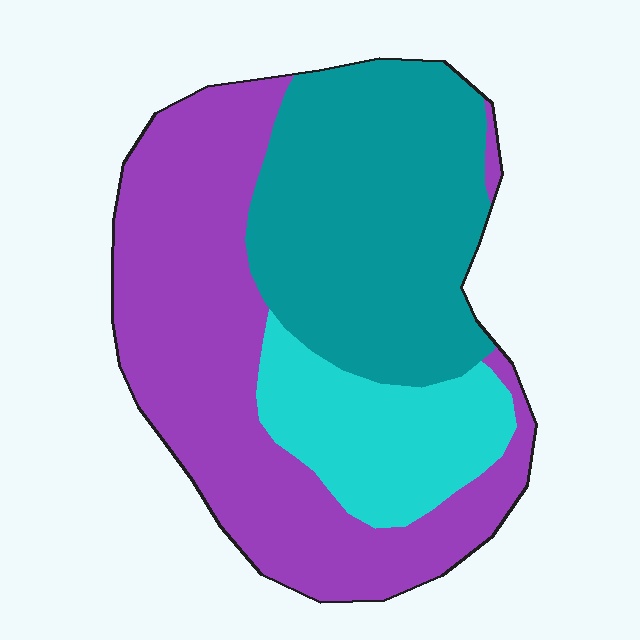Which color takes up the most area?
Purple, at roughly 45%.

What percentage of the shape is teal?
Teal takes up about three eighths (3/8) of the shape.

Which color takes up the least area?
Cyan, at roughly 15%.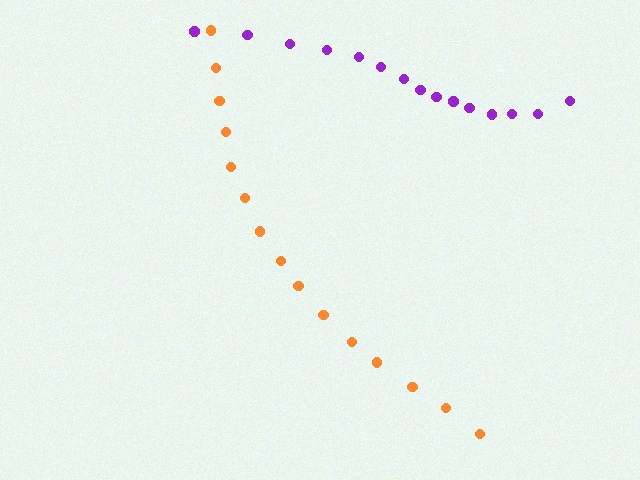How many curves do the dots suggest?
There are 2 distinct paths.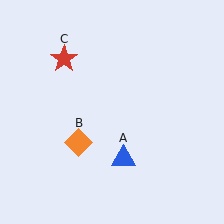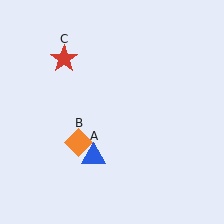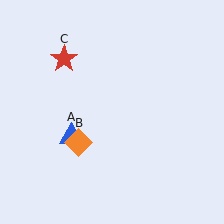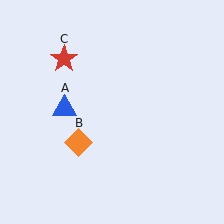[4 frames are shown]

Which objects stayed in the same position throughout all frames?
Orange diamond (object B) and red star (object C) remained stationary.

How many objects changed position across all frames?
1 object changed position: blue triangle (object A).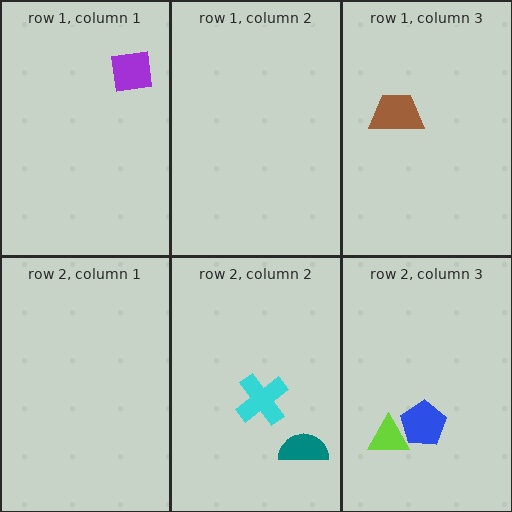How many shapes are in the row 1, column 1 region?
1.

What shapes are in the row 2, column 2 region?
The cyan cross, the teal semicircle.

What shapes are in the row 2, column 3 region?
The blue pentagon, the lime triangle.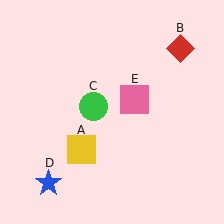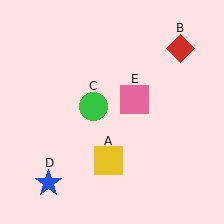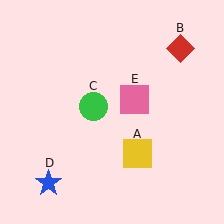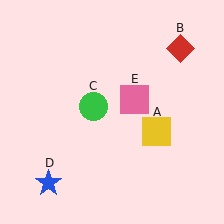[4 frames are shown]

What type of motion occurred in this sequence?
The yellow square (object A) rotated counterclockwise around the center of the scene.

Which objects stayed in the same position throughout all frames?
Red diamond (object B) and green circle (object C) and blue star (object D) and pink square (object E) remained stationary.